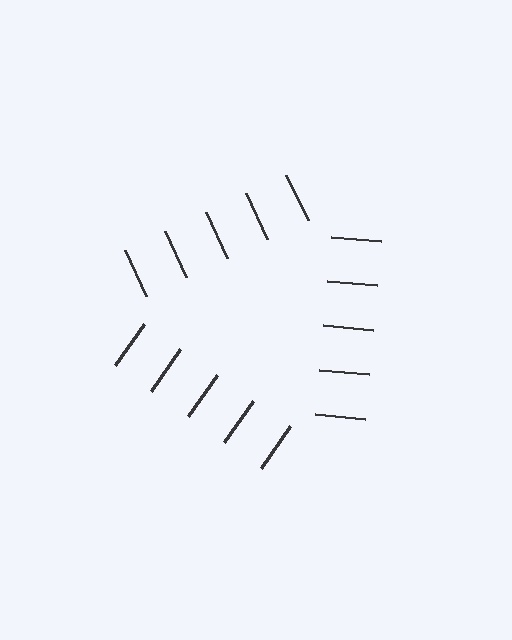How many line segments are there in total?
15 — 5 along each of the 3 edges.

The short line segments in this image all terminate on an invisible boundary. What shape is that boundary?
An illusory triangle — the line segments terminate on its edges but no continuous stroke is drawn.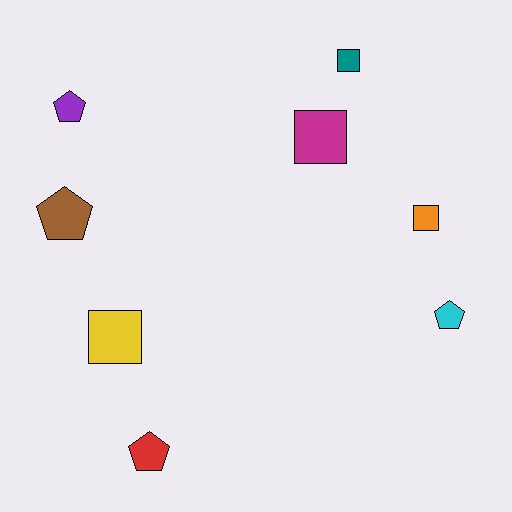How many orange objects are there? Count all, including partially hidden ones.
There is 1 orange object.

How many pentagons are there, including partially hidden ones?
There are 4 pentagons.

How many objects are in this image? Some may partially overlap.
There are 8 objects.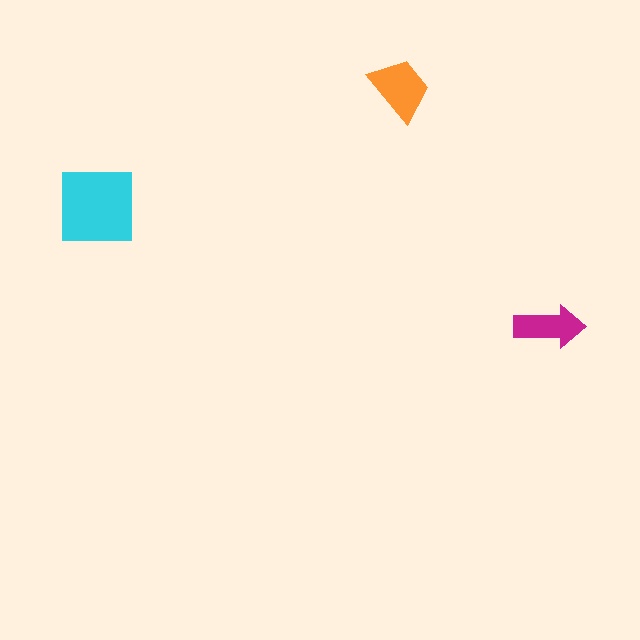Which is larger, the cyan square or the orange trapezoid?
The cyan square.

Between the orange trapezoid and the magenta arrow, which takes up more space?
The orange trapezoid.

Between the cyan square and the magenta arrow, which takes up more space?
The cyan square.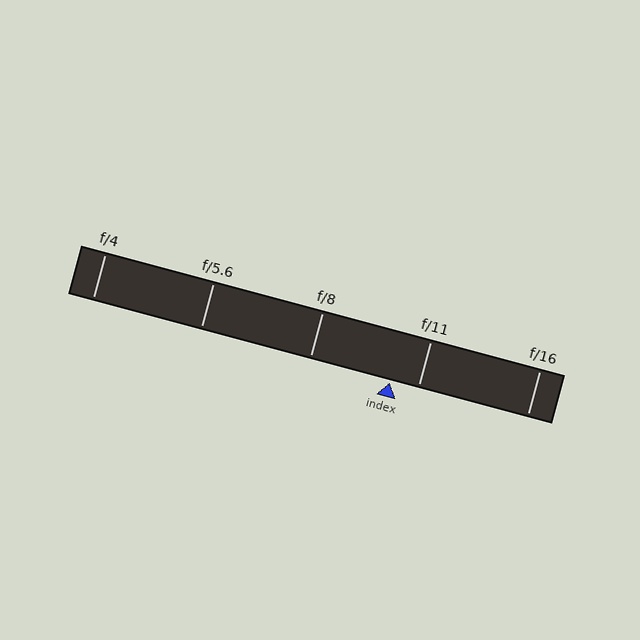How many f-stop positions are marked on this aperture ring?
There are 5 f-stop positions marked.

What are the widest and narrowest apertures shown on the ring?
The widest aperture shown is f/4 and the narrowest is f/16.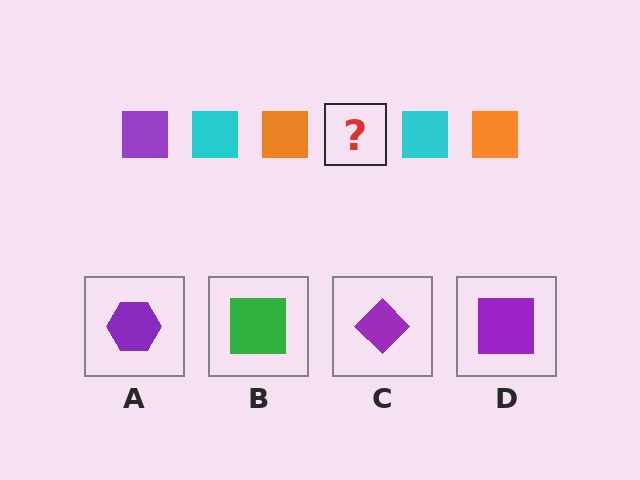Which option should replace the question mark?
Option D.